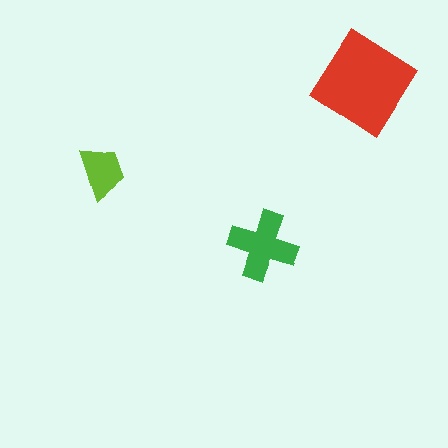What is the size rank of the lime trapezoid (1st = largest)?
3rd.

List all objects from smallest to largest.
The lime trapezoid, the green cross, the red diamond.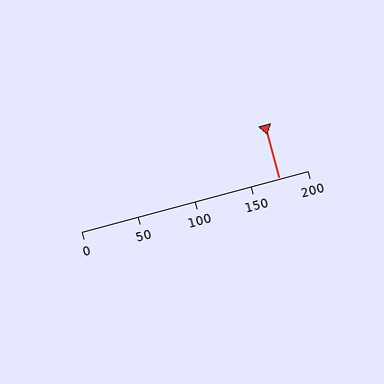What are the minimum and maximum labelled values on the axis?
The axis runs from 0 to 200.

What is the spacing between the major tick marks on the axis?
The major ticks are spaced 50 apart.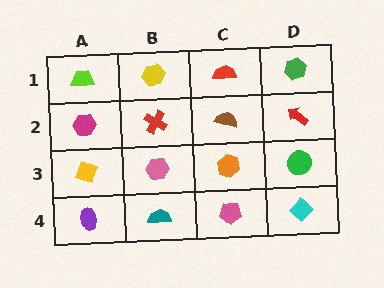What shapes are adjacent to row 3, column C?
A brown semicircle (row 2, column C), a pink pentagon (row 4, column C), a pink hexagon (row 3, column B), a green circle (row 3, column D).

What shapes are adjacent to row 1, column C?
A brown semicircle (row 2, column C), a yellow hexagon (row 1, column B), a green hexagon (row 1, column D).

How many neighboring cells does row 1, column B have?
3.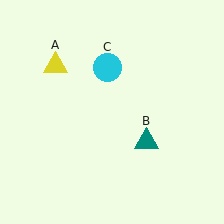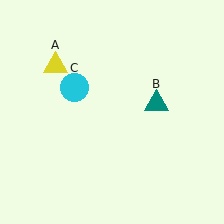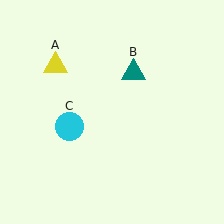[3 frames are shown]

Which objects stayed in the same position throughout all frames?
Yellow triangle (object A) remained stationary.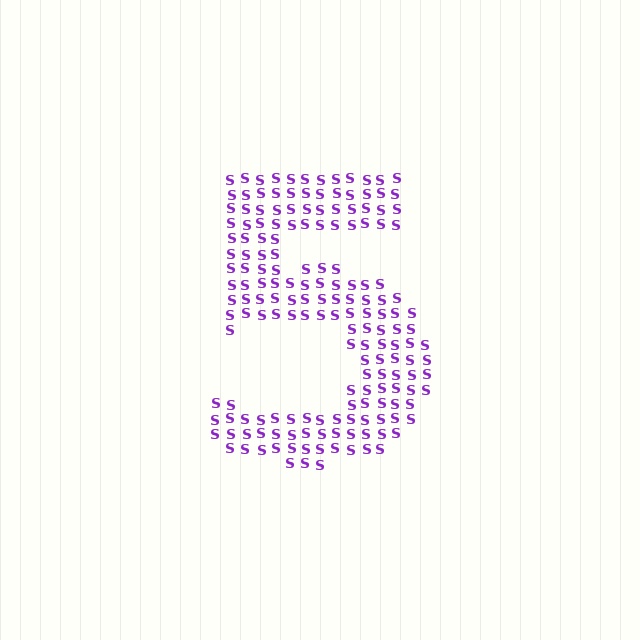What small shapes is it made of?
It is made of small letter S's.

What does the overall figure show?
The overall figure shows the digit 5.